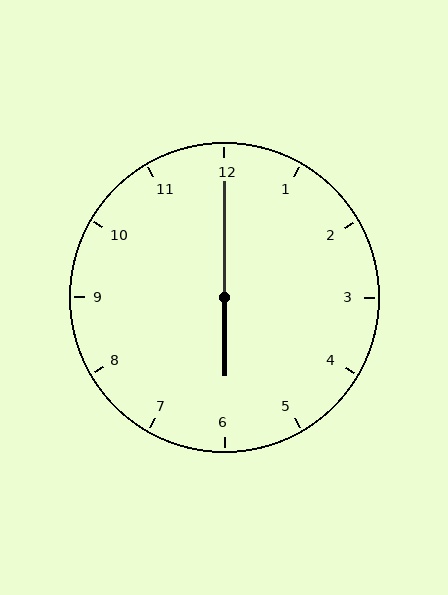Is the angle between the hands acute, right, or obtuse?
It is obtuse.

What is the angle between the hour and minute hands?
Approximately 180 degrees.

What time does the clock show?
6:00.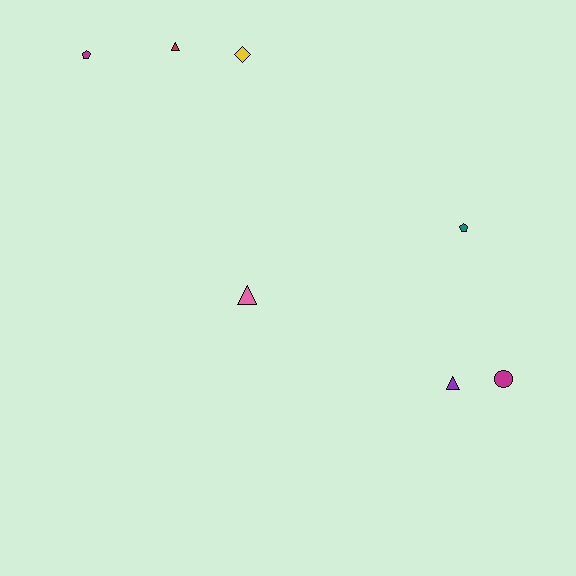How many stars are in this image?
There are no stars.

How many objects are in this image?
There are 7 objects.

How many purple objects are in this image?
There is 1 purple object.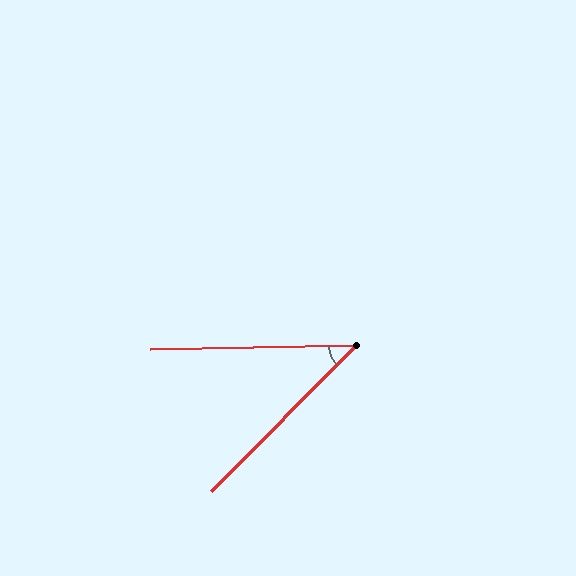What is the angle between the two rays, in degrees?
Approximately 44 degrees.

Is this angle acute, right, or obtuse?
It is acute.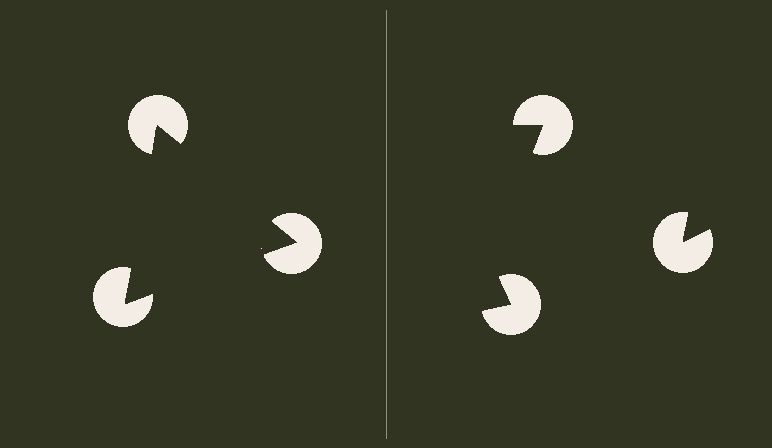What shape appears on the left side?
An illusory triangle.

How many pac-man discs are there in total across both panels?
6 — 3 on each side.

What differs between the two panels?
The pac-man discs are positioned identically on both sides; only the wedge orientations differ. On the left they align to a triangle; on the right they are misaligned.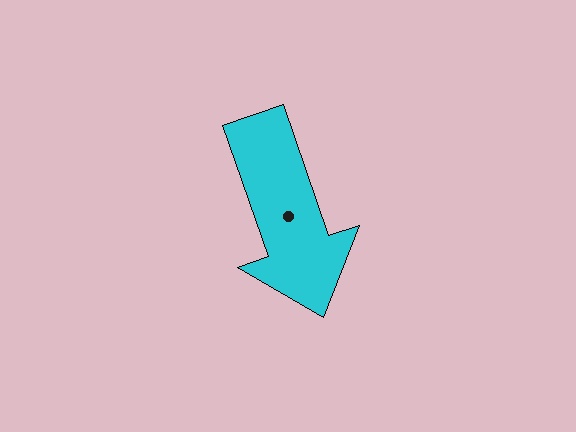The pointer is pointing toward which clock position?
Roughly 5 o'clock.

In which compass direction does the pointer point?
South.